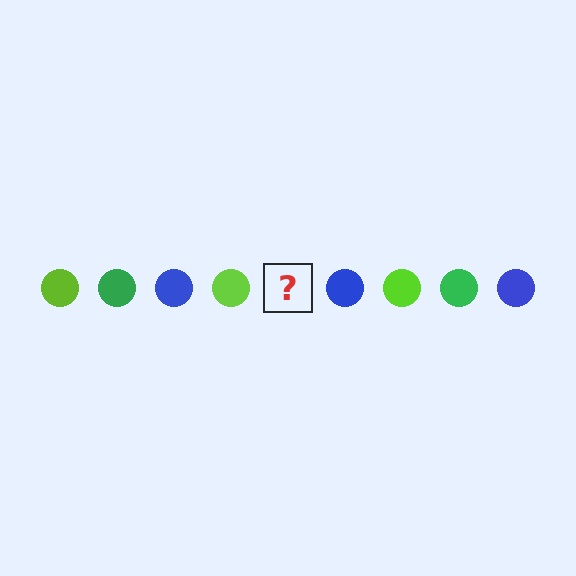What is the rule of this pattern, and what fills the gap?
The rule is that the pattern cycles through lime, green, blue circles. The gap should be filled with a green circle.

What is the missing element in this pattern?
The missing element is a green circle.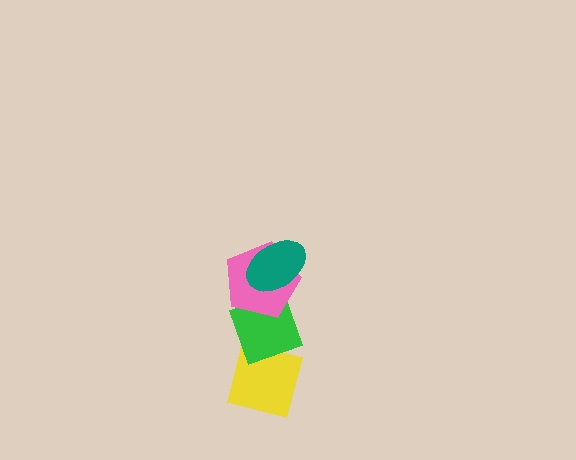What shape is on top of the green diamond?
The pink pentagon is on top of the green diamond.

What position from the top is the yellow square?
The yellow square is 4th from the top.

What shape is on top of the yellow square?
The green diamond is on top of the yellow square.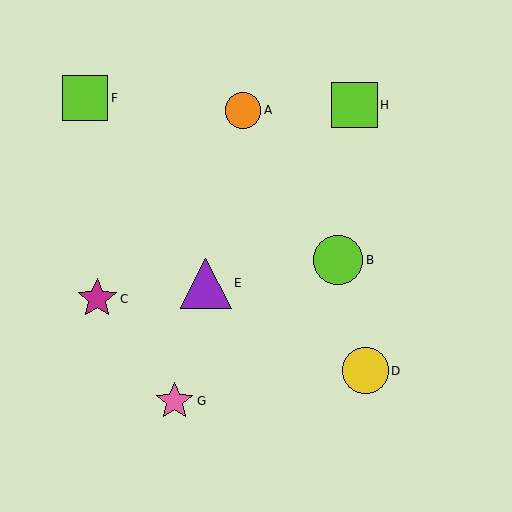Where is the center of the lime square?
The center of the lime square is at (354, 105).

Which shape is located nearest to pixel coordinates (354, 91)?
The lime square (labeled H) at (354, 105) is nearest to that location.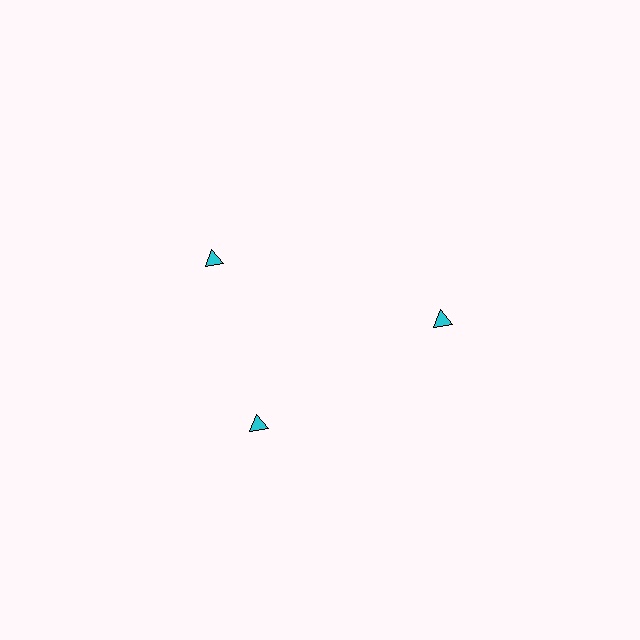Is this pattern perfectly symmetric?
No. The 3 cyan triangles are arranged in a ring, but one element near the 11 o'clock position is rotated out of alignment along the ring, breaking the 3-fold rotational symmetry.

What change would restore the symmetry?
The symmetry would be restored by rotating it back into even spacing with its neighbors so that all 3 triangles sit at equal angles and equal distance from the center.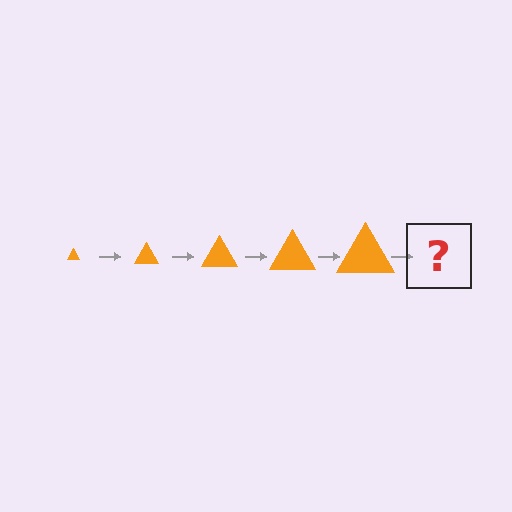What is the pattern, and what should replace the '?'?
The pattern is that the triangle gets progressively larger each step. The '?' should be an orange triangle, larger than the previous one.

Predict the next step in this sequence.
The next step is an orange triangle, larger than the previous one.